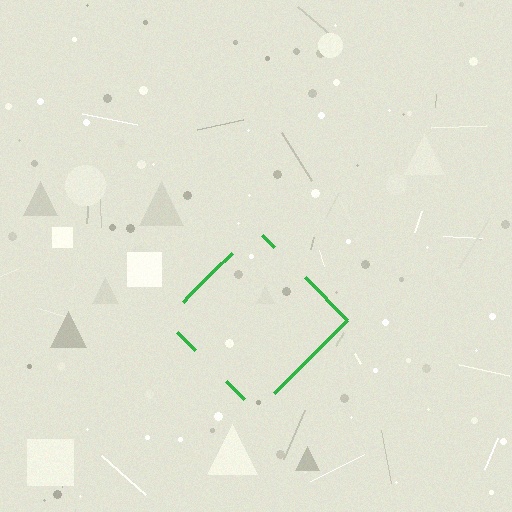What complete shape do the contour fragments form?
The contour fragments form a diamond.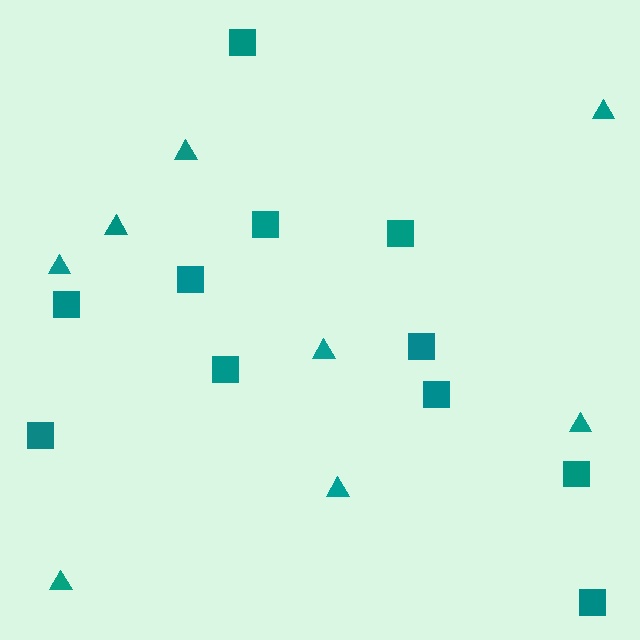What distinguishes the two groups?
There are 2 groups: one group of squares (11) and one group of triangles (8).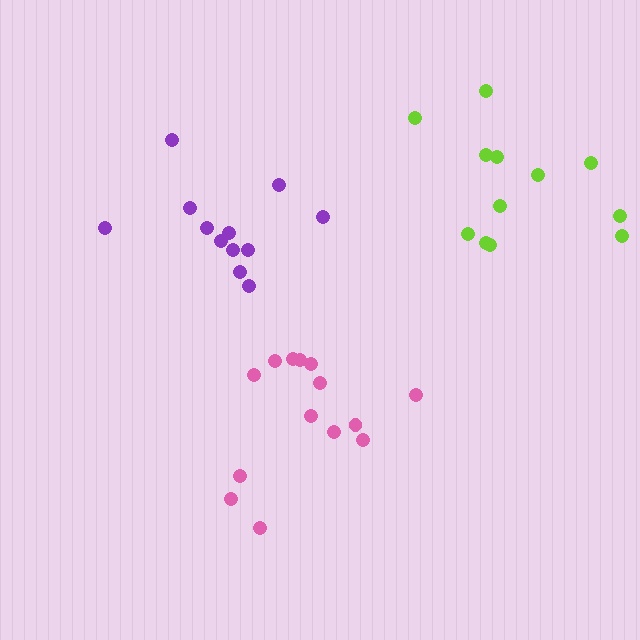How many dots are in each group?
Group 1: 12 dots, Group 2: 14 dots, Group 3: 12 dots (38 total).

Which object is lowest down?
The pink cluster is bottommost.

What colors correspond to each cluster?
The clusters are colored: purple, pink, lime.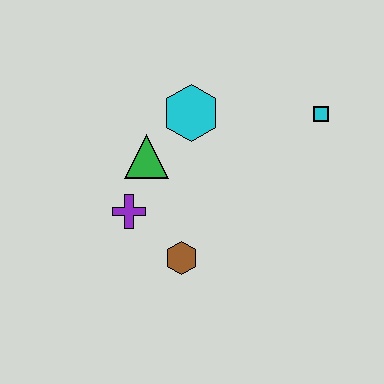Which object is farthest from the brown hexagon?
The cyan square is farthest from the brown hexagon.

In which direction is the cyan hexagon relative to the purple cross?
The cyan hexagon is above the purple cross.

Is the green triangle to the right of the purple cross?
Yes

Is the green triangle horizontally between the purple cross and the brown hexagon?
Yes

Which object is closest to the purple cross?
The green triangle is closest to the purple cross.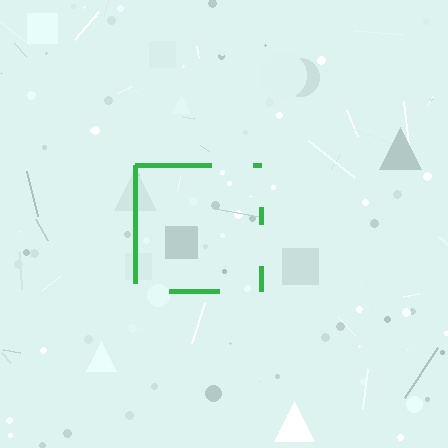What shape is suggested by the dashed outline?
The dashed outline suggests a square.